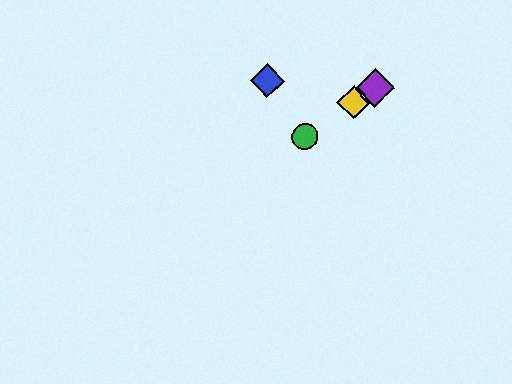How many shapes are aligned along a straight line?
4 shapes (the red diamond, the green circle, the yellow diamond, the purple diamond) are aligned along a straight line.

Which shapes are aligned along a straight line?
The red diamond, the green circle, the yellow diamond, the purple diamond are aligned along a straight line.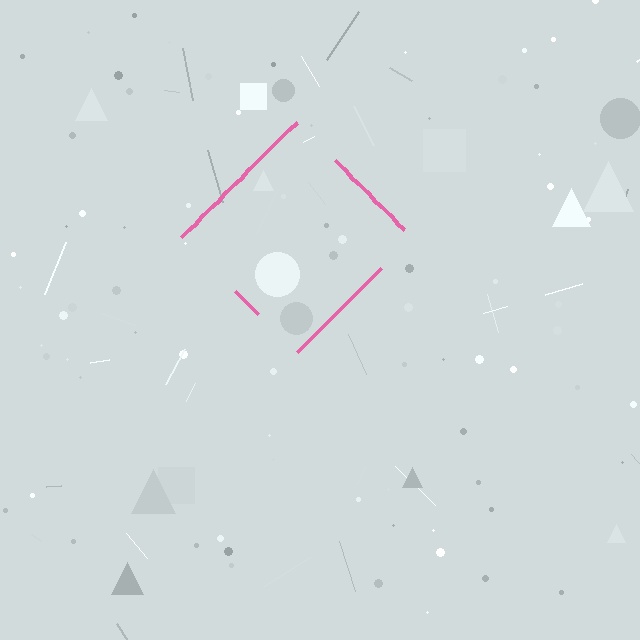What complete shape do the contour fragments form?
The contour fragments form a diamond.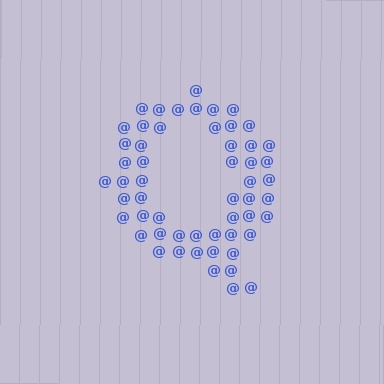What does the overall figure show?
The overall figure shows the letter Q.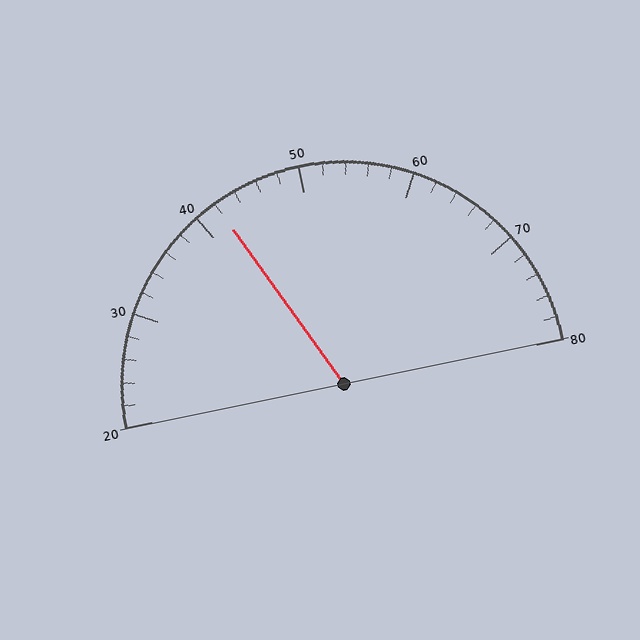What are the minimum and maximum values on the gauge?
The gauge ranges from 20 to 80.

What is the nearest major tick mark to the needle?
The nearest major tick mark is 40.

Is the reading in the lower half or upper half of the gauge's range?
The reading is in the lower half of the range (20 to 80).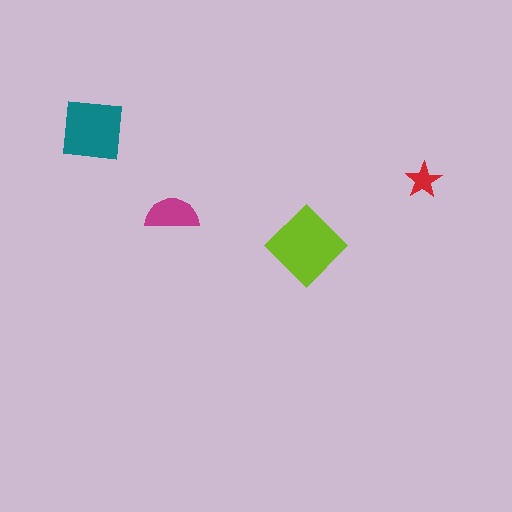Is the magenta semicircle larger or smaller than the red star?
Larger.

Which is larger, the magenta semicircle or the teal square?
The teal square.